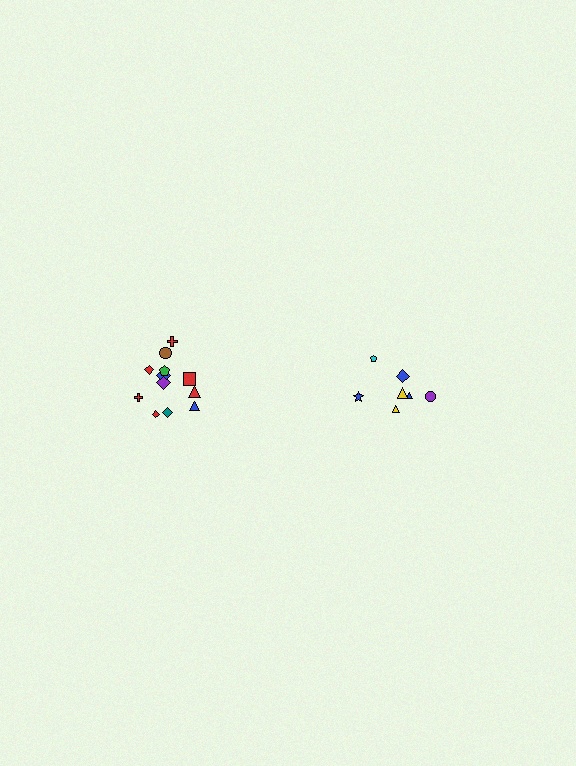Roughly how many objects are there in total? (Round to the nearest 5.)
Roughly 20 objects in total.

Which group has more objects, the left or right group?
The left group.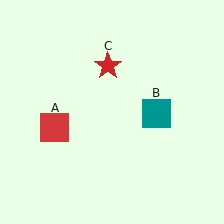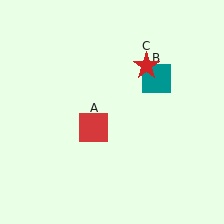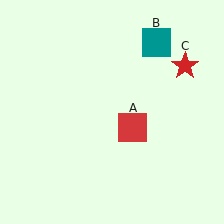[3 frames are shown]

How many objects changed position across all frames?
3 objects changed position: red square (object A), teal square (object B), red star (object C).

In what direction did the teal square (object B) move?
The teal square (object B) moved up.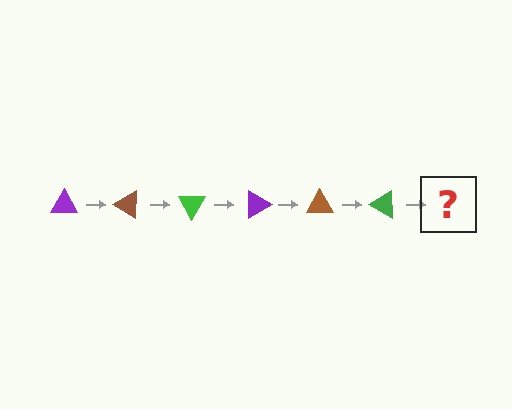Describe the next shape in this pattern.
It should be a purple triangle, rotated 180 degrees from the start.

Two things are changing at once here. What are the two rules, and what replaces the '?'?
The two rules are that it rotates 30 degrees each step and the color cycles through purple, brown, and green. The '?' should be a purple triangle, rotated 180 degrees from the start.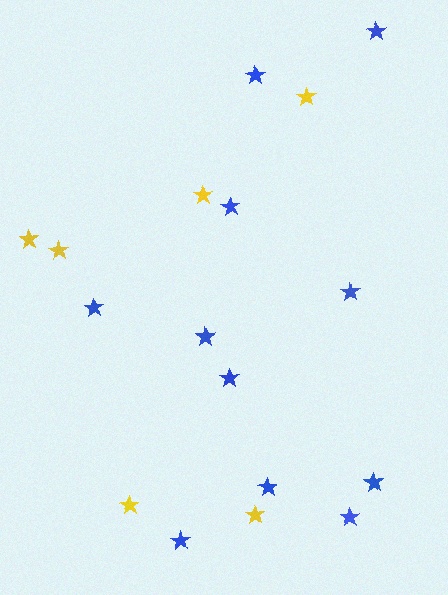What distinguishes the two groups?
There are 2 groups: one group of blue stars (11) and one group of yellow stars (6).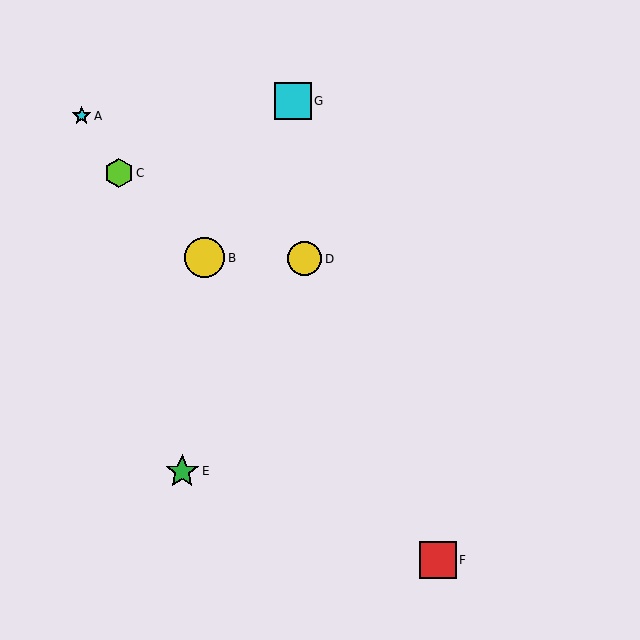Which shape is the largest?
The yellow circle (labeled B) is the largest.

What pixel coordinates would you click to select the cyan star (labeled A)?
Click at (82, 116) to select the cyan star A.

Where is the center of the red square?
The center of the red square is at (438, 560).